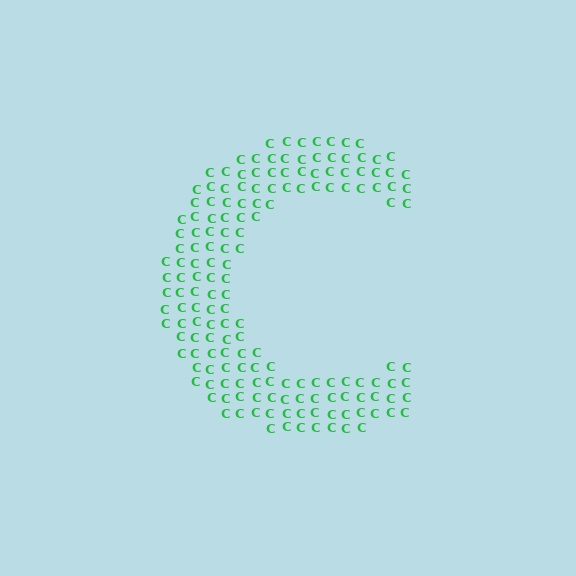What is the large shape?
The large shape is the letter C.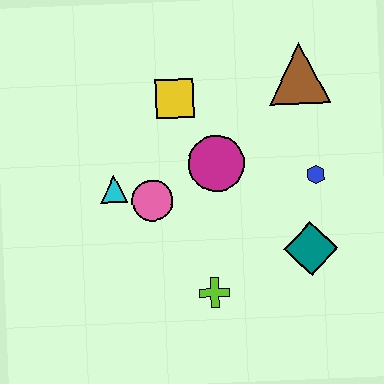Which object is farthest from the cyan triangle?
The brown triangle is farthest from the cyan triangle.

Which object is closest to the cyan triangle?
The pink circle is closest to the cyan triangle.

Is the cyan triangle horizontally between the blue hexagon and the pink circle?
No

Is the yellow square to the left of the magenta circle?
Yes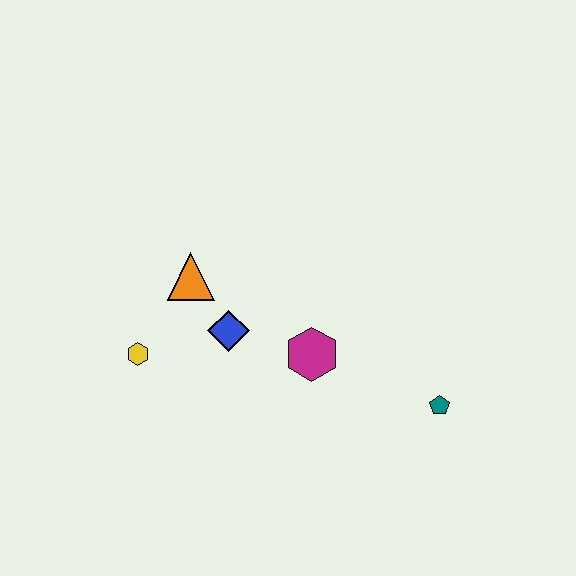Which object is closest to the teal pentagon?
The magenta hexagon is closest to the teal pentagon.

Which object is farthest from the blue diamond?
The teal pentagon is farthest from the blue diamond.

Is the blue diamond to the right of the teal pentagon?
No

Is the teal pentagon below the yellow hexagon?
Yes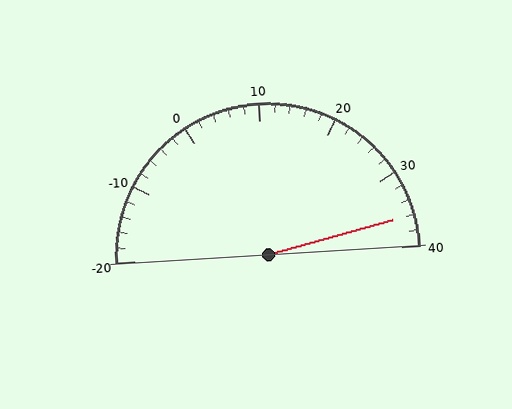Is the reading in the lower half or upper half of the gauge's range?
The reading is in the upper half of the range (-20 to 40).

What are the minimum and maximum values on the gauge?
The gauge ranges from -20 to 40.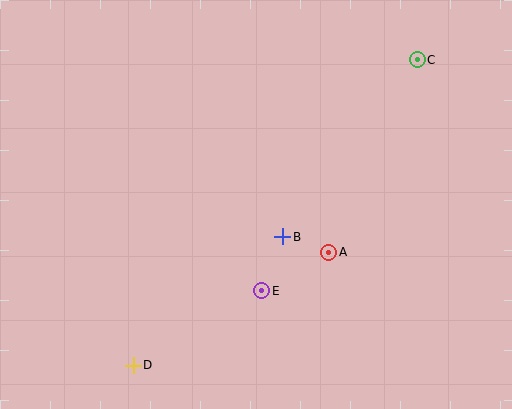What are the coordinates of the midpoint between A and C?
The midpoint between A and C is at (373, 156).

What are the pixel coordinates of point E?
Point E is at (262, 291).